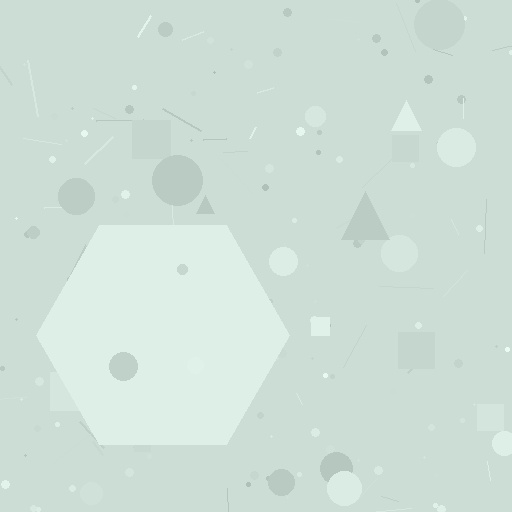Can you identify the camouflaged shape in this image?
The camouflaged shape is a hexagon.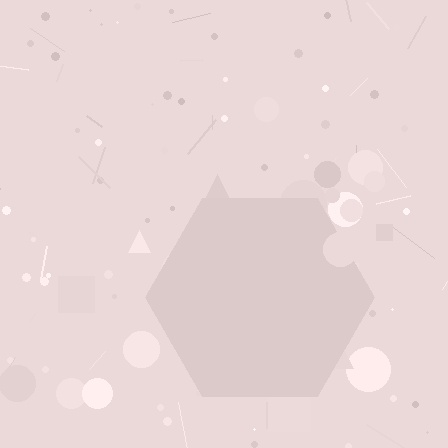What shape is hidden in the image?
A hexagon is hidden in the image.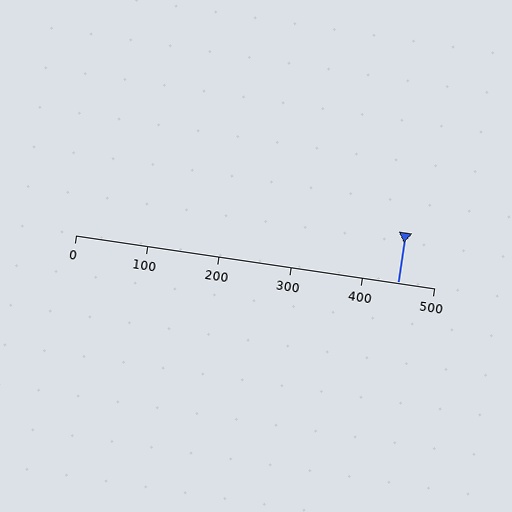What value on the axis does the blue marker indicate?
The marker indicates approximately 450.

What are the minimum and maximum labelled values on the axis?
The axis runs from 0 to 500.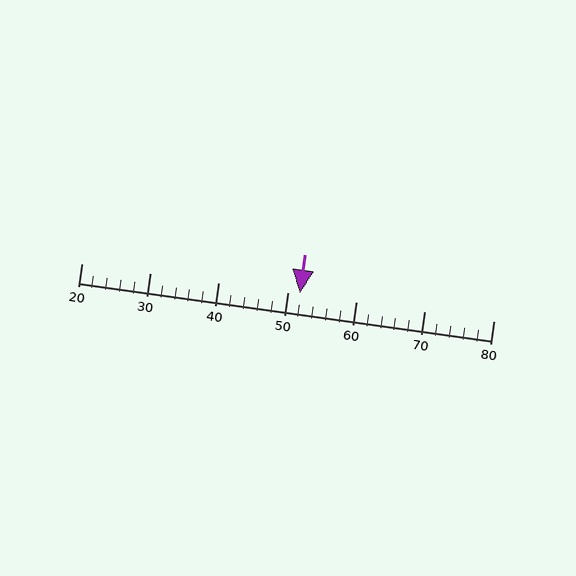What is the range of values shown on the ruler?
The ruler shows values from 20 to 80.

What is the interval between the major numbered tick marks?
The major tick marks are spaced 10 units apart.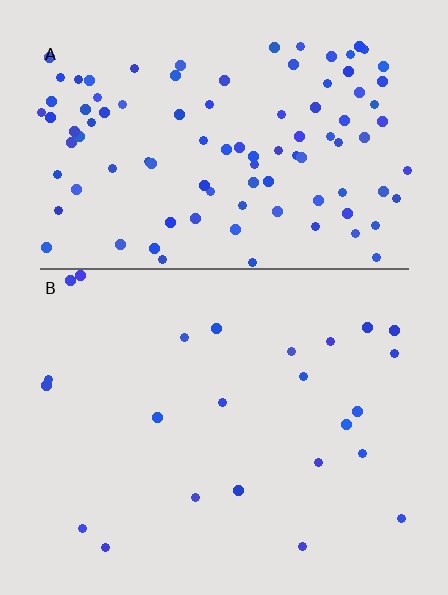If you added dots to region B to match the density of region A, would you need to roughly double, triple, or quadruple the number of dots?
Approximately quadruple.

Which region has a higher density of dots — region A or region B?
A (the top).